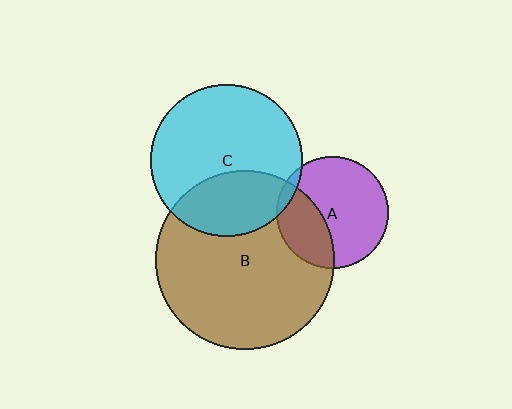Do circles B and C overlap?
Yes.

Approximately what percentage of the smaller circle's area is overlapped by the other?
Approximately 30%.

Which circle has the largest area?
Circle B (brown).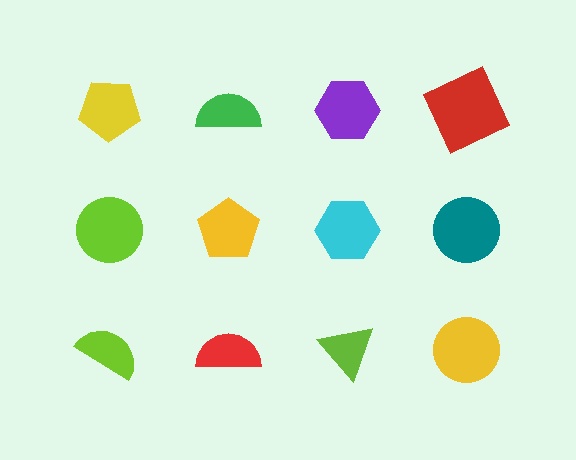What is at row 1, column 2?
A green semicircle.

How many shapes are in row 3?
4 shapes.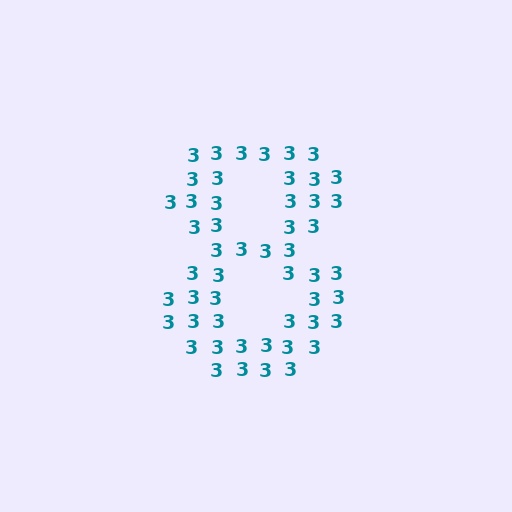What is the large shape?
The large shape is the digit 8.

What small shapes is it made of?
It is made of small digit 3's.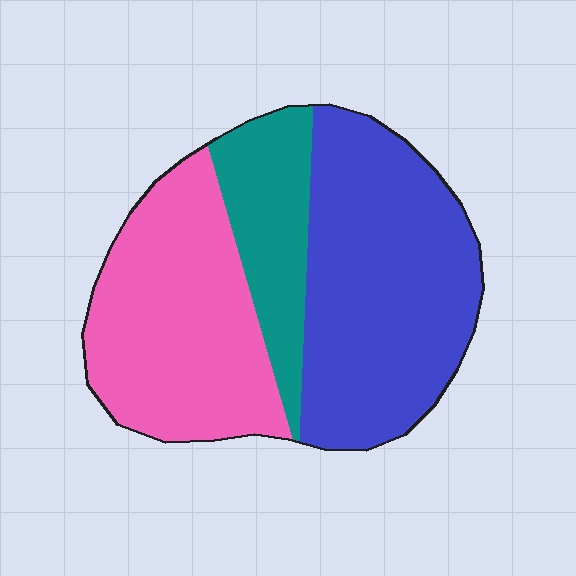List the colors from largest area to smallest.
From largest to smallest: blue, pink, teal.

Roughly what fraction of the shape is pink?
Pink takes up about three eighths (3/8) of the shape.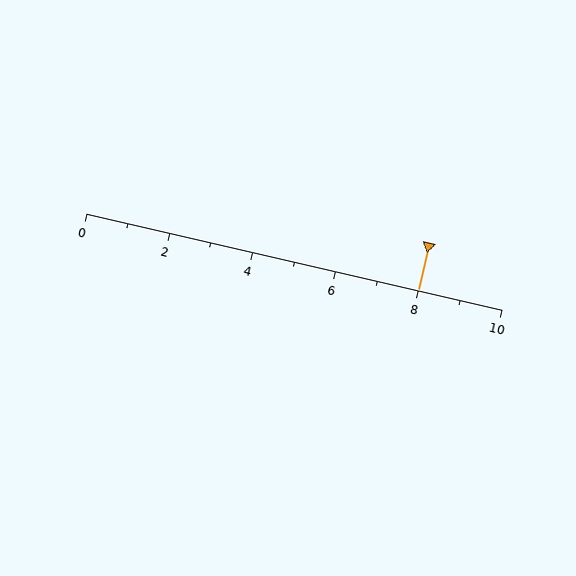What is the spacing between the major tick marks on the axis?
The major ticks are spaced 2 apart.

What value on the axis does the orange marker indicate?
The marker indicates approximately 8.